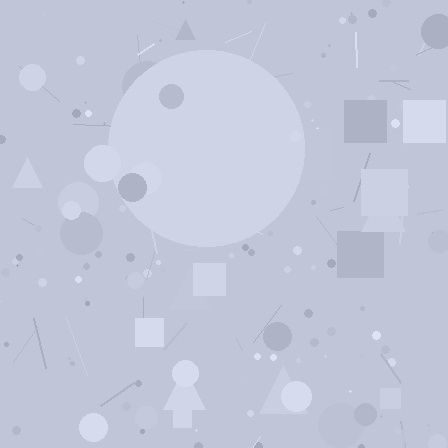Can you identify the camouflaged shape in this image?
The camouflaged shape is a circle.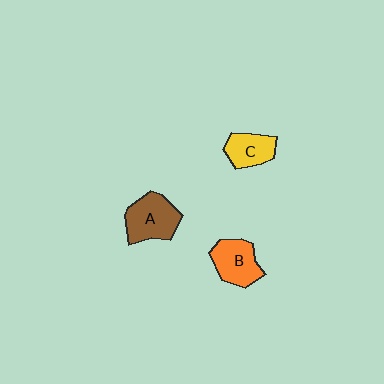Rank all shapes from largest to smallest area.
From largest to smallest: A (brown), B (orange), C (yellow).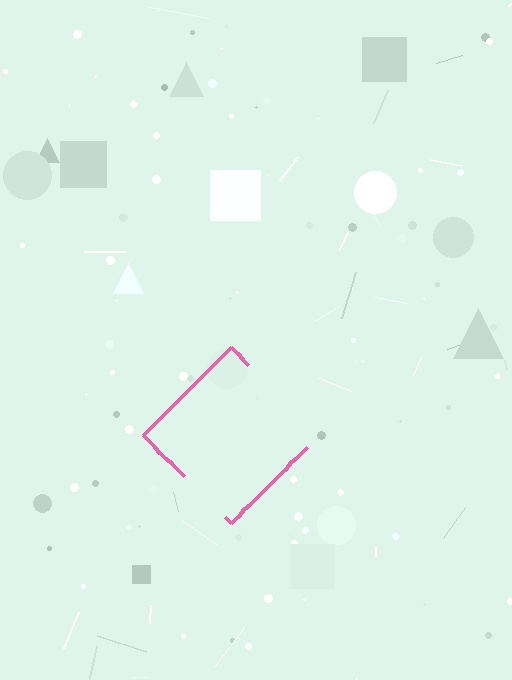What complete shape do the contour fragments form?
The contour fragments form a diamond.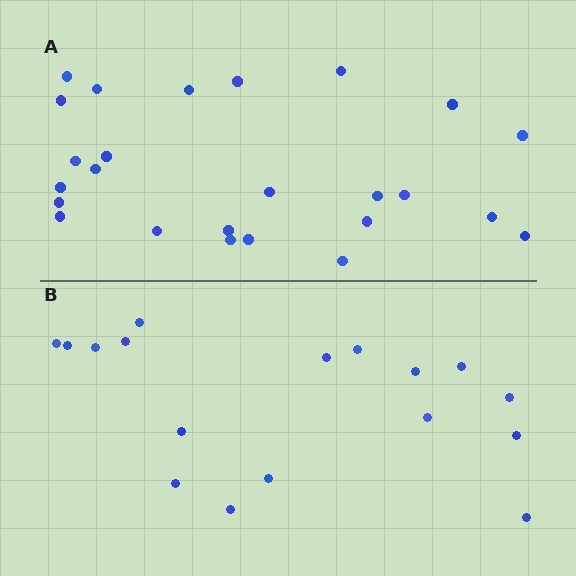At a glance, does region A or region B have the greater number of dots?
Region A (the top region) has more dots.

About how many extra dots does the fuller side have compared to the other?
Region A has roughly 8 or so more dots than region B.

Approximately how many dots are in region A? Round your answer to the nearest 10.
About 20 dots. (The exact count is 25, which rounds to 20.)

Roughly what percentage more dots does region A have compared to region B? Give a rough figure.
About 45% more.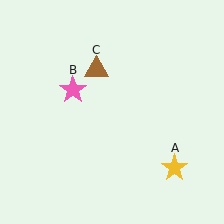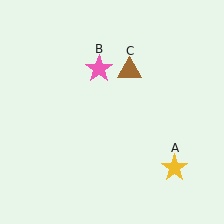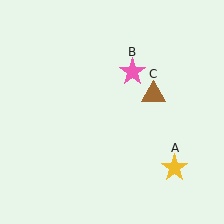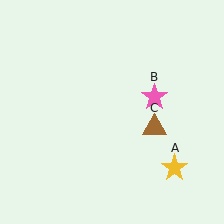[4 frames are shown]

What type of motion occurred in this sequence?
The pink star (object B), brown triangle (object C) rotated clockwise around the center of the scene.